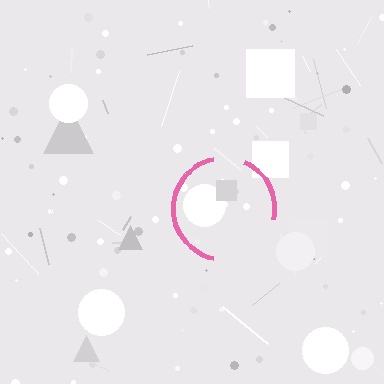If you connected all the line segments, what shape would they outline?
They would outline a circle.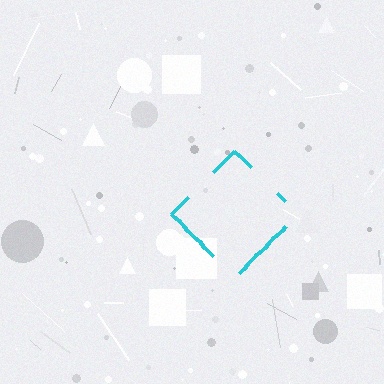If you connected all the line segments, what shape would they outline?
They would outline a diamond.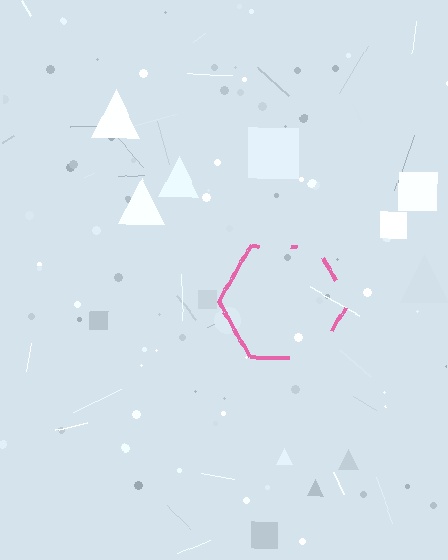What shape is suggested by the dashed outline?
The dashed outline suggests a hexagon.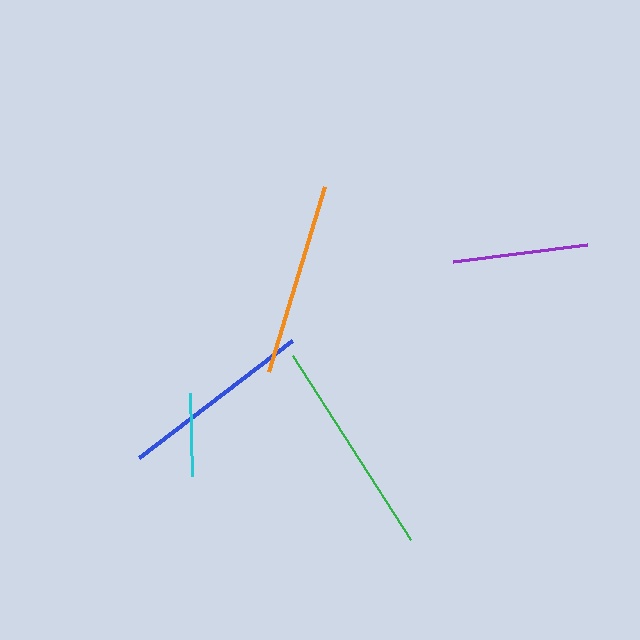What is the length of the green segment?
The green segment is approximately 219 pixels long.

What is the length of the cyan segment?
The cyan segment is approximately 83 pixels long.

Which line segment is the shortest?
The cyan line is the shortest at approximately 83 pixels.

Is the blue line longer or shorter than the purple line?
The blue line is longer than the purple line.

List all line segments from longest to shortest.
From longest to shortest: green, orange, blue, purple, cyan.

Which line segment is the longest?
The green line is the longest at approximately 219 pixels.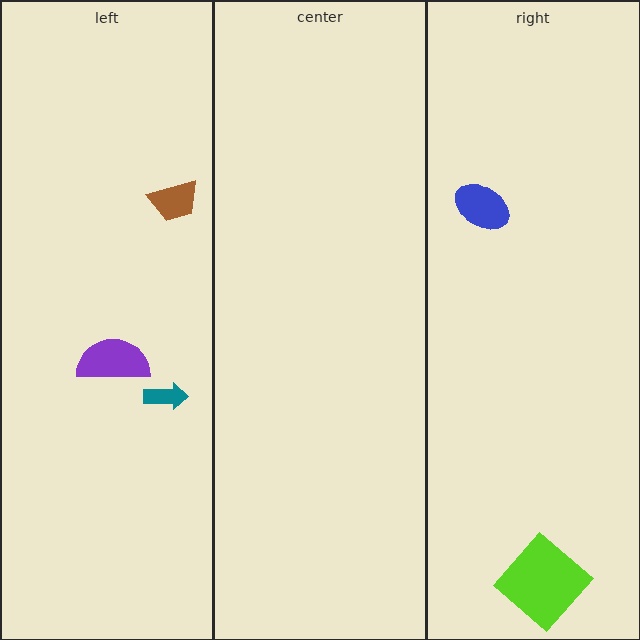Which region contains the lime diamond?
The right region.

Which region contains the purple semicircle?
The left region.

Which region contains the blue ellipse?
The right region.